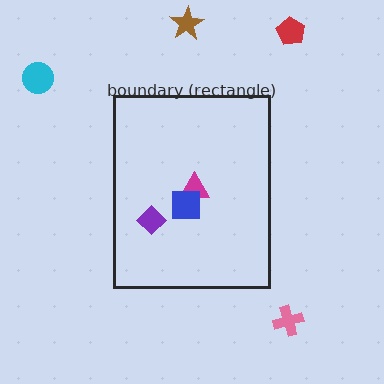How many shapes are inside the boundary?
3 inside, 4 outside.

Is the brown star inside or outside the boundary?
Outside.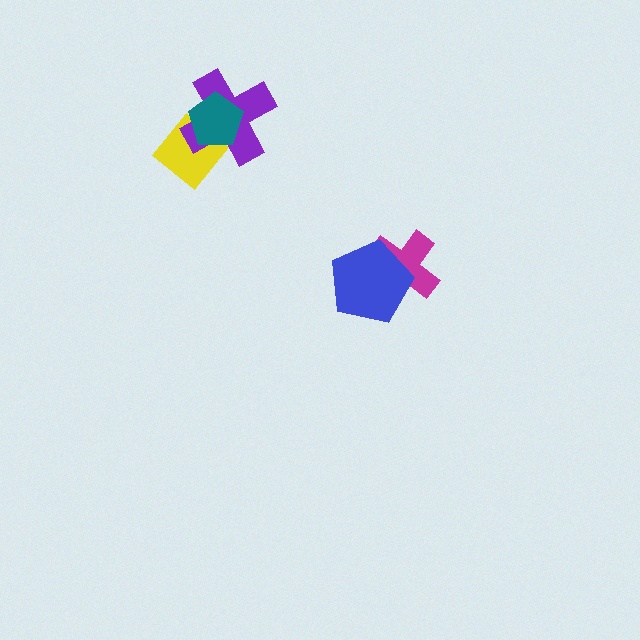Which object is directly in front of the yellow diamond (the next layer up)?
The purple cross is directly in front of the yellow diamond.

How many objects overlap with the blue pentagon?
1 object overlaps with the blue pentagon.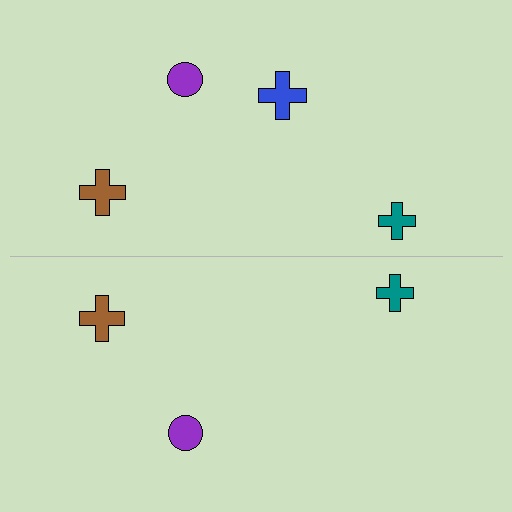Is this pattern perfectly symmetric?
No, the pattern is not perfectly symmetric. A blue cross is missing from the bottom side.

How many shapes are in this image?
There are 7 shapes in this image.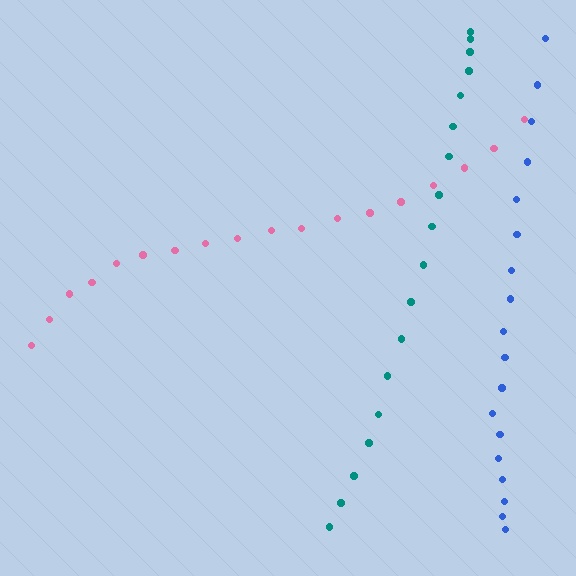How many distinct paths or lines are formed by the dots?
There are 3 distinct paths.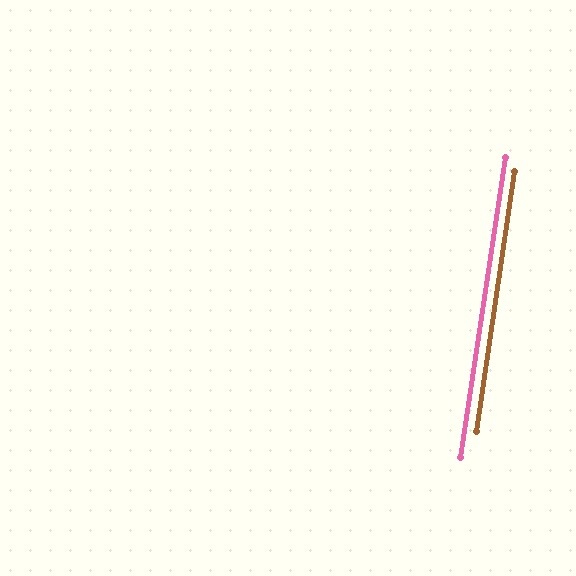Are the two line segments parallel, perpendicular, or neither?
Parallel — their directions differ by only 0.2°.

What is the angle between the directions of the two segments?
Approximately 0 degrees.